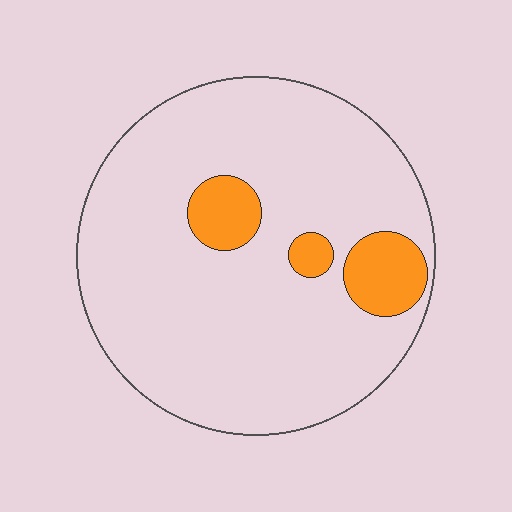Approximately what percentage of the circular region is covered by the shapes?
Approximately 10%.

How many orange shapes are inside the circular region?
3.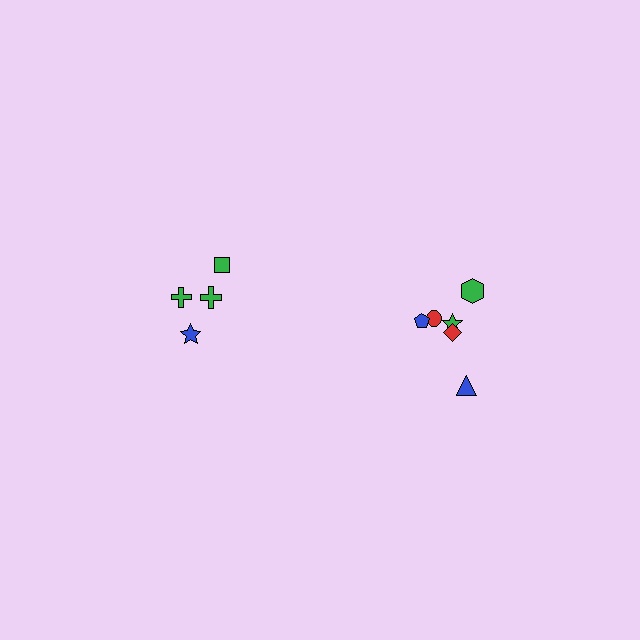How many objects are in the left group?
There are 4 objects.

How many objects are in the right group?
There are 6 objects.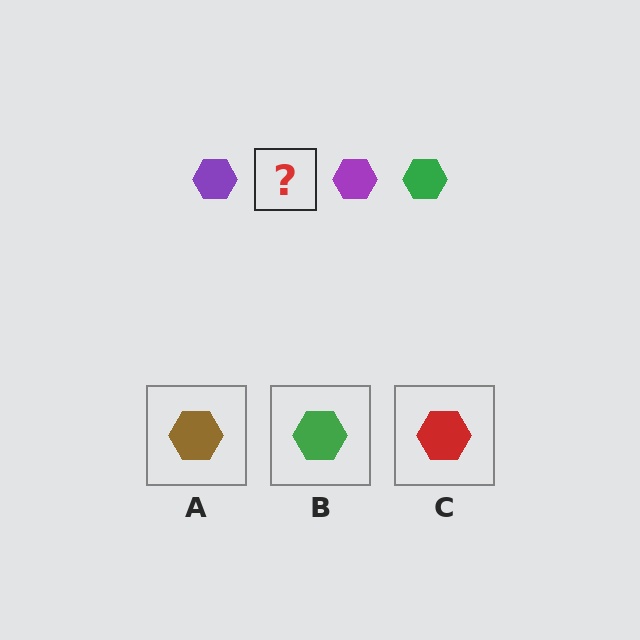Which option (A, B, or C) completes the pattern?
B.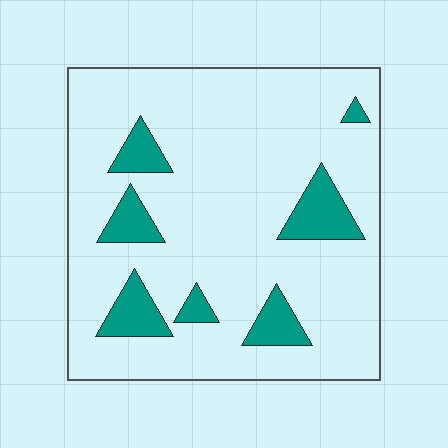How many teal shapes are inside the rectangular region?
7.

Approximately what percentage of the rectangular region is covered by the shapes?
Approximately 15%.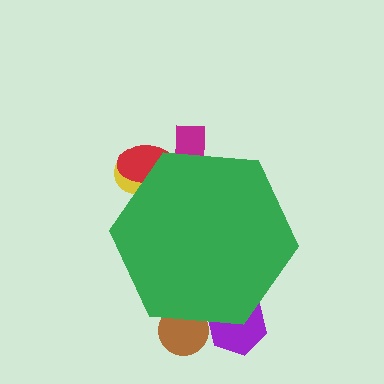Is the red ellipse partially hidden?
Yes, the red ellipse is partially hidden behind the green hexagon.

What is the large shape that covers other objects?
A green hexagon.